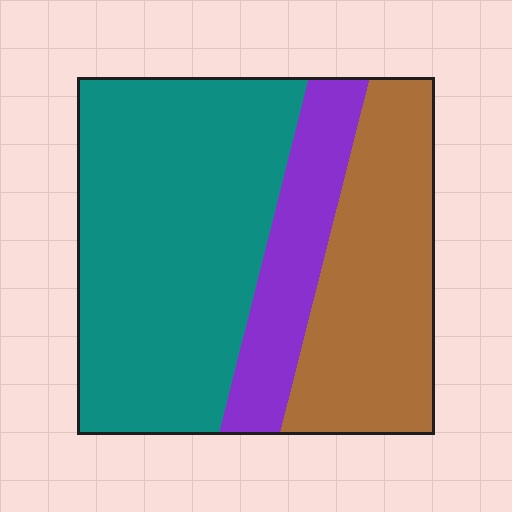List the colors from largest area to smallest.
From largest to smallest: teal, brown, purple.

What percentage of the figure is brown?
Brown takes up about one third (1/3) of the figure.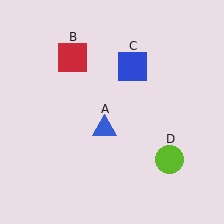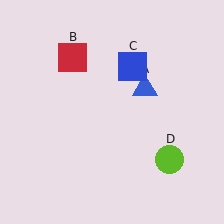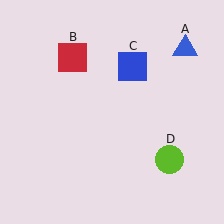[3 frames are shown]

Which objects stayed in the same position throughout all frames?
Red square (object B) and blue square (object C) and lime circle (object D) remained stationary.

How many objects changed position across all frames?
1 object changed position: blue triangle (object A).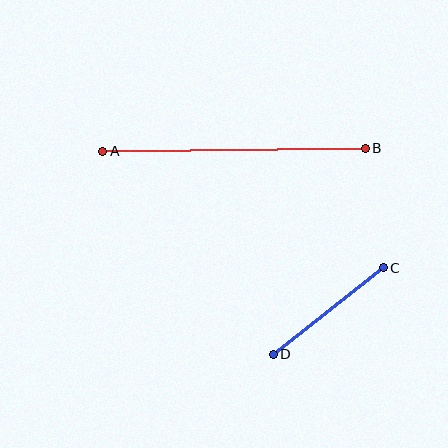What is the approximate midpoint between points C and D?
The midpoint is at approximately (328, 311) pixels.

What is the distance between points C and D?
The distance is approximately 140 pixels.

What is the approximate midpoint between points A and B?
The midpoint is at approximately (234, 150) pixels.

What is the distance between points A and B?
The distance is approximately 262 pixels.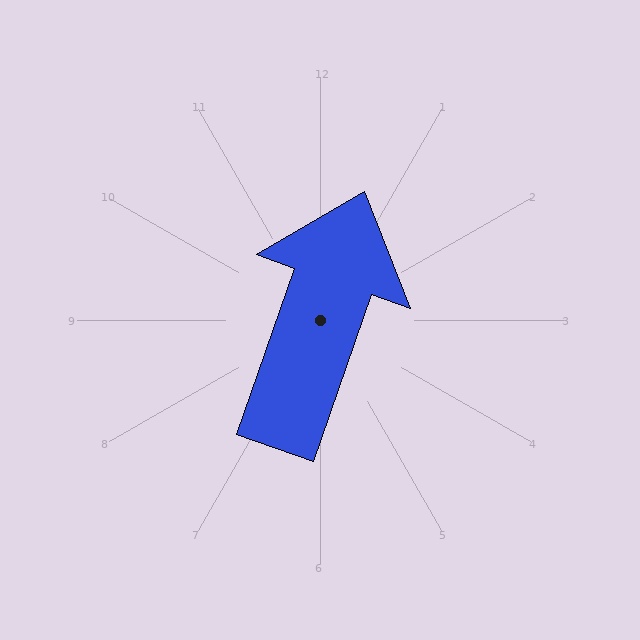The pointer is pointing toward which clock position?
Roughly 1 o'clock.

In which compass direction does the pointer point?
North.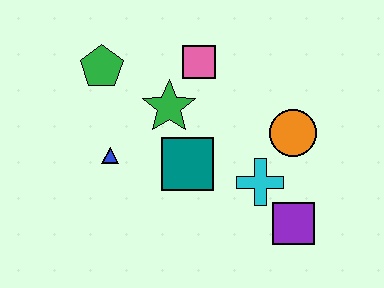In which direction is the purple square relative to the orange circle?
The purple square is below the orange circle.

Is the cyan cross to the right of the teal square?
Yes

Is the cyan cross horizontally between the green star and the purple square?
Yes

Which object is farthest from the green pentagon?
The purple square is farthest from the green pentagon.